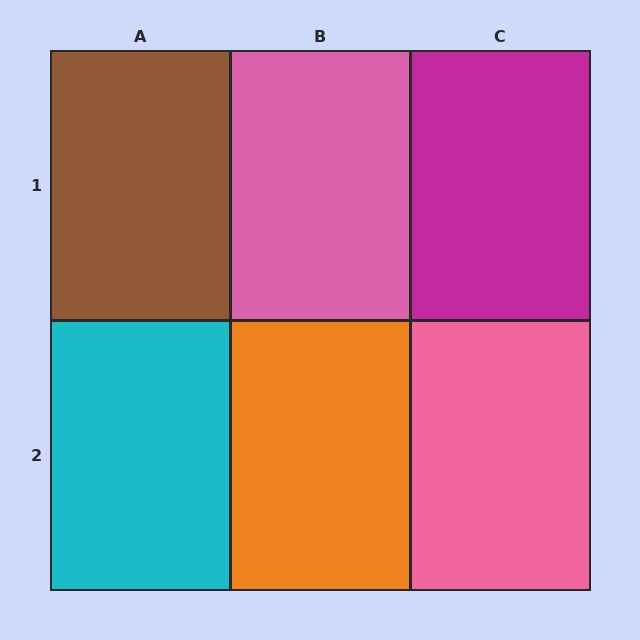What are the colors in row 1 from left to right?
Brown, pink, magenta.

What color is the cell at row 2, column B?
Orange.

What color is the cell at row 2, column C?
Pink.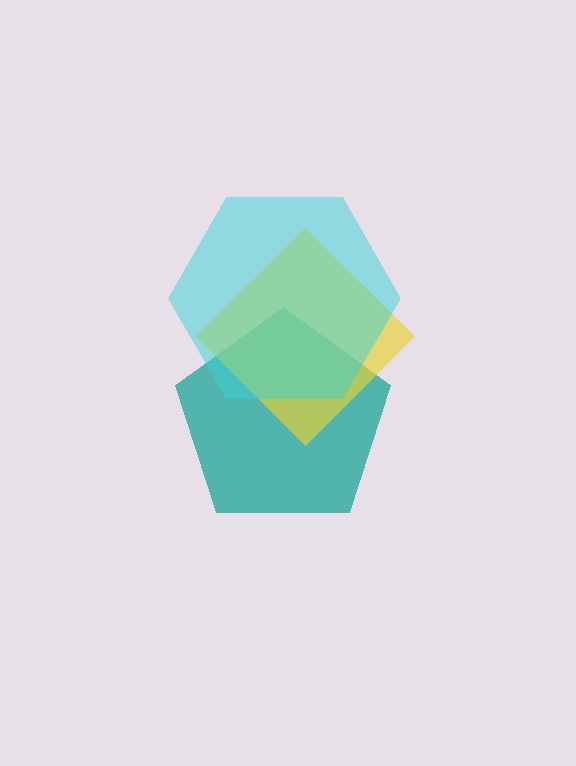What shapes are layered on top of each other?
The layered shapes are: a teal pentagon, a yellow diamond, a cyan hexagon.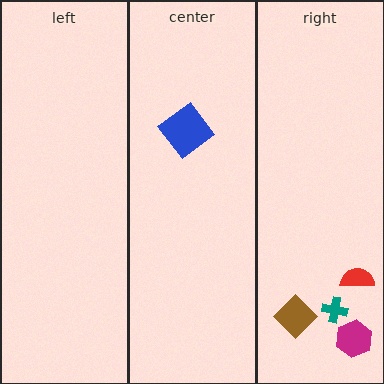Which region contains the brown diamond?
The right region.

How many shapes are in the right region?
4.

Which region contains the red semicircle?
The right region.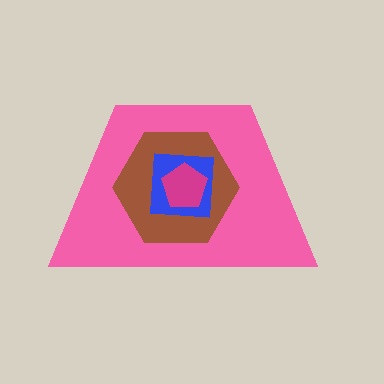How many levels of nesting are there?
4.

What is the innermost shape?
The magenta pentagon.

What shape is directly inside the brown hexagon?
The blue square.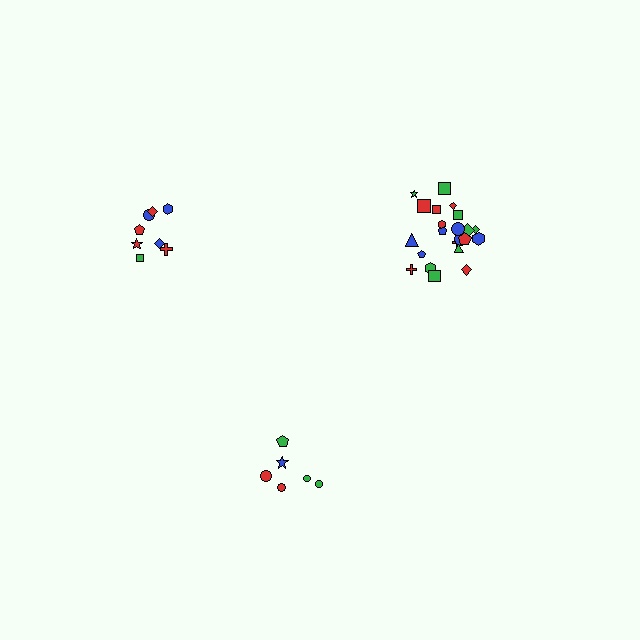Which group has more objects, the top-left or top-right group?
The top-right group.